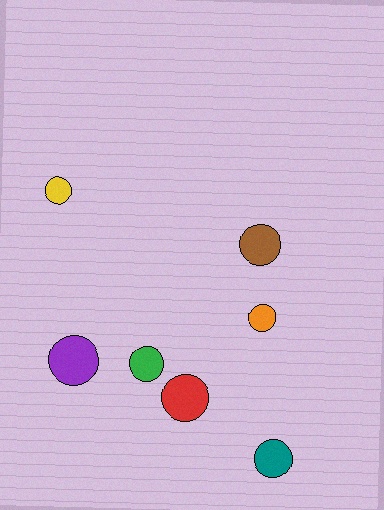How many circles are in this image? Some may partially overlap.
There are 7 circles.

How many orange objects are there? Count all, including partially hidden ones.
There is 1 orange object.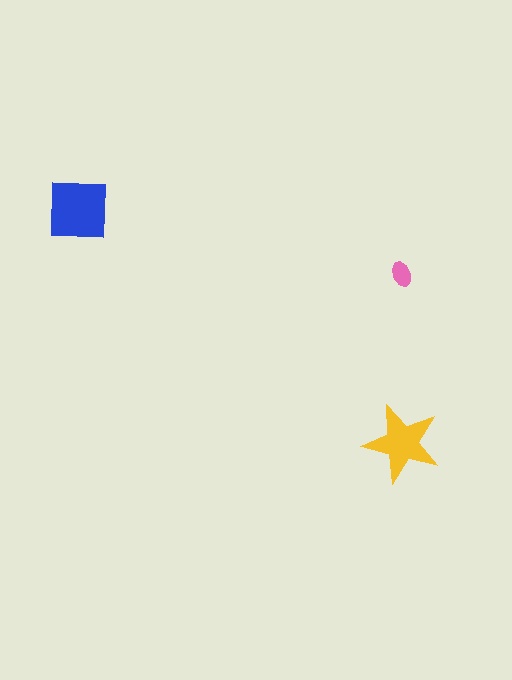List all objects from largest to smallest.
The blue square, the yellow star, the pink ellipse.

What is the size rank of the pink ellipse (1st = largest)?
3rd.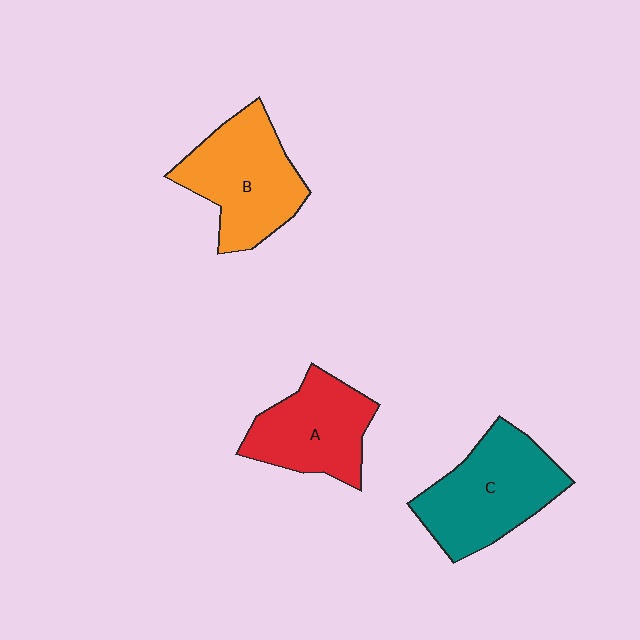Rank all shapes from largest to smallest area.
From largest to smallest: C (teal), B (orange), A (red).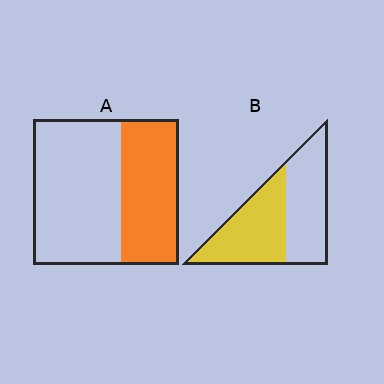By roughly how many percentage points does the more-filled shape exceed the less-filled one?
By roughly 10 percentage points (B over A).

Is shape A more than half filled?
No.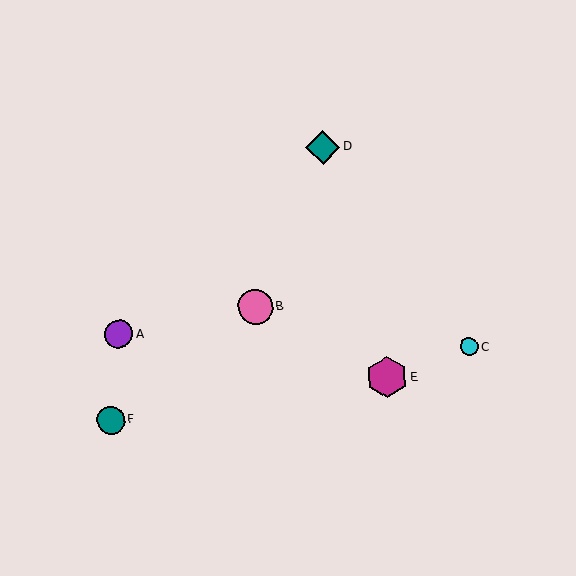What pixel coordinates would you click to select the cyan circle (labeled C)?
Click at (469, 347) to select the cyan circle C.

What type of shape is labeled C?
Shape C is a cyan circle.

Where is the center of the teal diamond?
The center of the teal diamond is at (323, 147).